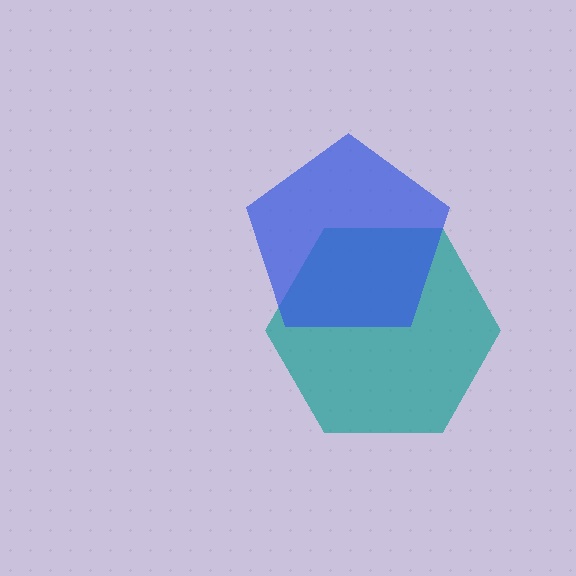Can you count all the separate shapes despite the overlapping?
Yes, there are 2 separate shapes.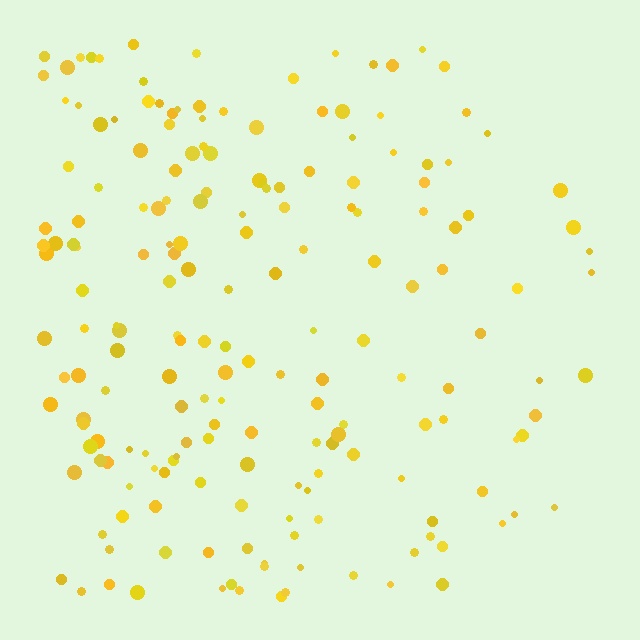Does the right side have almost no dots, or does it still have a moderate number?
Still a moderate number, just noticeably fewer than the left.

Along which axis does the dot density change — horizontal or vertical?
Horizontal.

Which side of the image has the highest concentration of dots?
The left.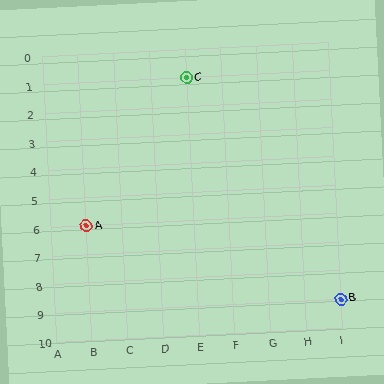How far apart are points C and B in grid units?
Points C and B are 4 columns and 8 rows apart (about 8.9 grid units diagonally).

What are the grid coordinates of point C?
Point C is at grid coordinates (E, 1).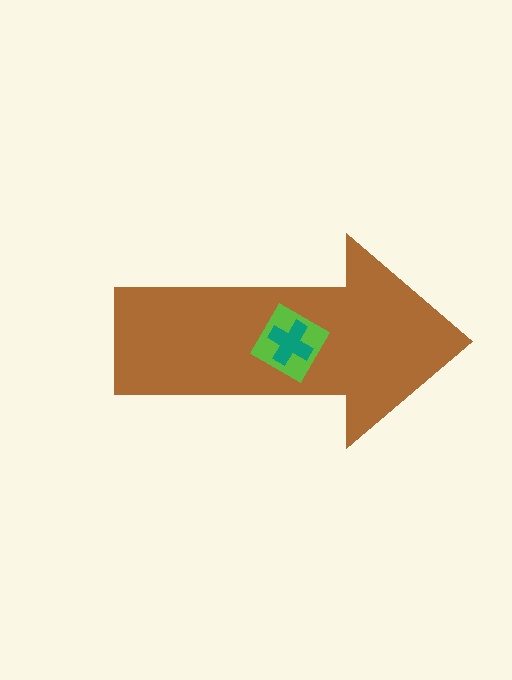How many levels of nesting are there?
3.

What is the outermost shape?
The brown arrow.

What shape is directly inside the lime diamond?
The teal cross.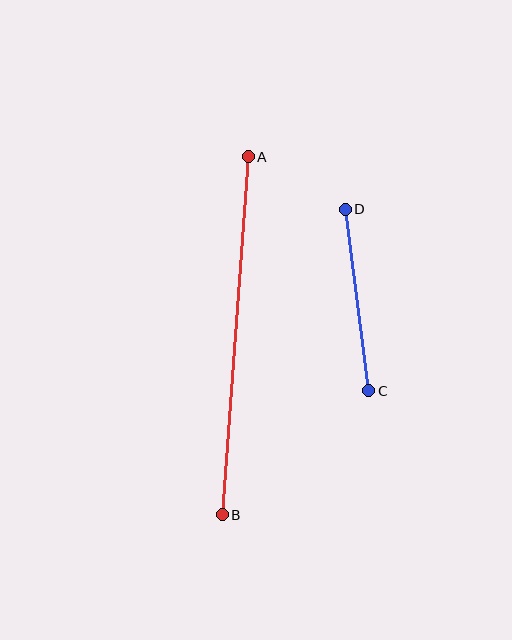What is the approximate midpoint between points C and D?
The midpoint is at approximately (357, 300) pixels.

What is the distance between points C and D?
The distance is approximately 183 pixels.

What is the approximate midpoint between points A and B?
The midpoint is at approximately (235, 336) pixels.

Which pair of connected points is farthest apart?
Points A and B are farthest apart.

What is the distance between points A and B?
The distance is approximately 359 pixels.